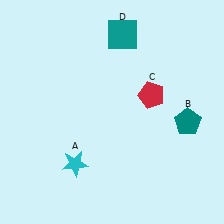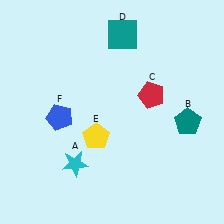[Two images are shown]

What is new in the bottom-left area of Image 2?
A yellow pentagon (E) was added in the bottom-left area of Image 2.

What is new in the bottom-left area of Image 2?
A blue pentagon (F) was added in the bottom-left area of Image 2.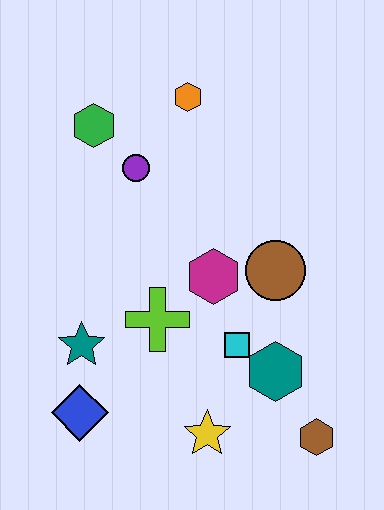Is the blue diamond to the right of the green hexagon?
No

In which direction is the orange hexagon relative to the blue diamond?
The orange hexagon is above the blue diamond.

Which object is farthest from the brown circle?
The blue diamond is farthest from the brown circle.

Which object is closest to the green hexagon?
The purple circle is closest to the green hexagon.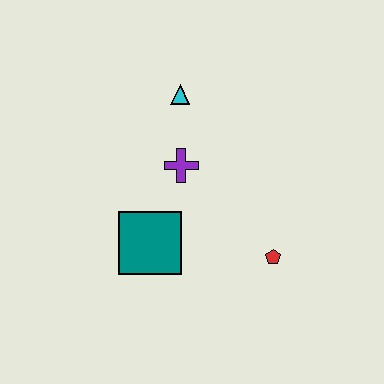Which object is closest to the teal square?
The purple cross is closest to the teal square.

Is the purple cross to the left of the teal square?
No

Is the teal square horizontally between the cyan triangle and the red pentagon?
No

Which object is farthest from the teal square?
The cyan triangle is farthest from the teal square.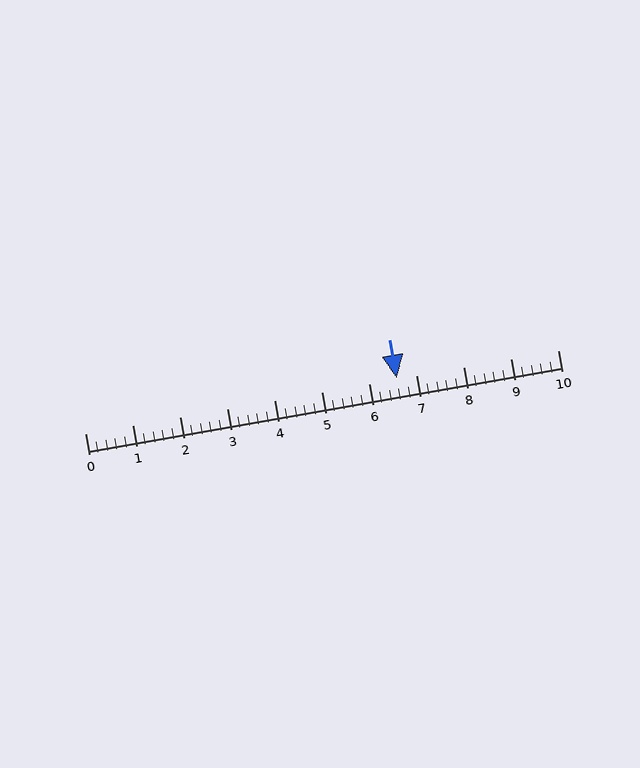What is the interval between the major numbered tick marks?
The major tick marks are spaced 1 units apart.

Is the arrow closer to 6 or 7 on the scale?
The arrow is closer to 7.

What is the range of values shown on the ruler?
The ruler shows values from 0 to 10.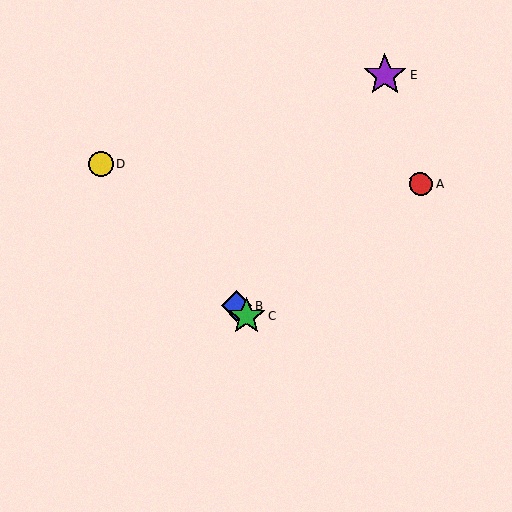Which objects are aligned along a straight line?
Objects B, C, D are aligned along a straight line.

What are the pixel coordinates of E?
Object E is at (385, 75).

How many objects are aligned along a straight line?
3 objects (B, C, D) are aligned along a straight line.